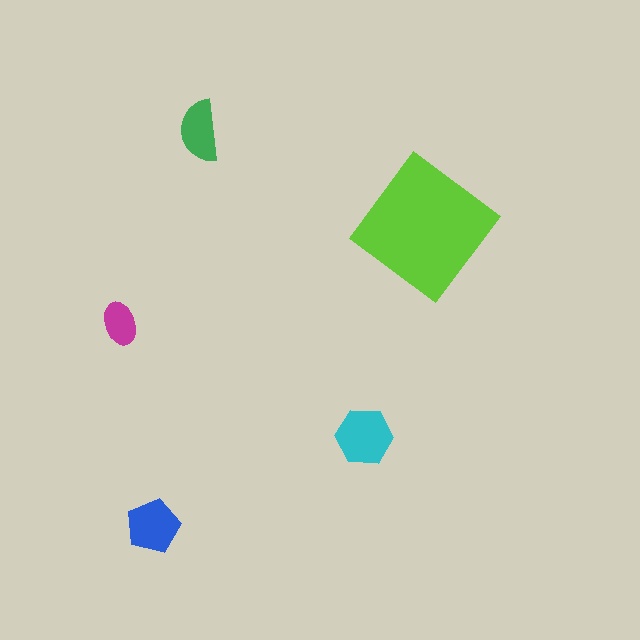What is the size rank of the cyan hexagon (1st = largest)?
2nd.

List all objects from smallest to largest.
The magenta ellipse, the green semicircle, the blue pentagon, the cyan hexagon, the lime diamond.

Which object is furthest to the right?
The lime diamond is rightmost.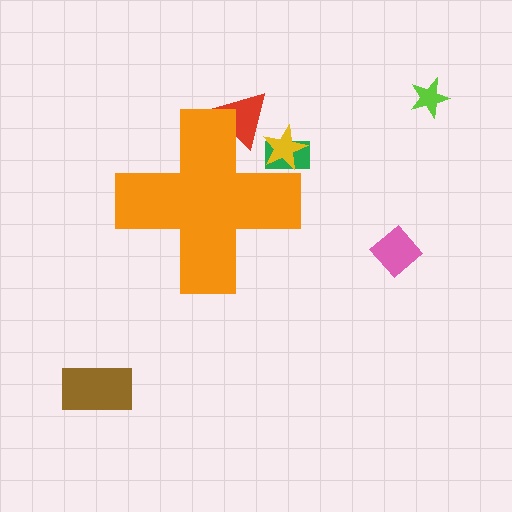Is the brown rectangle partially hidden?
No, the brown rectangle is fully visible.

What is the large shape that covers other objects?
An orange cross.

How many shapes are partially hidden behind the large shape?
3 shapes are partially hidden.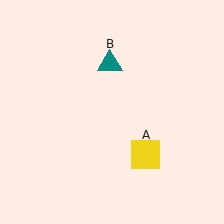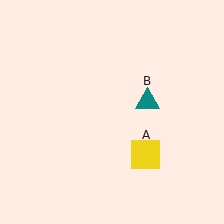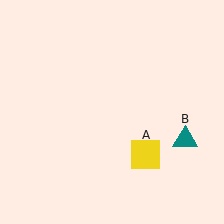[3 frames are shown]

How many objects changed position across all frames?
1 object changed position: teal triangle (object B).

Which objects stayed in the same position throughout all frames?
Yellow square (object A) remained stationary.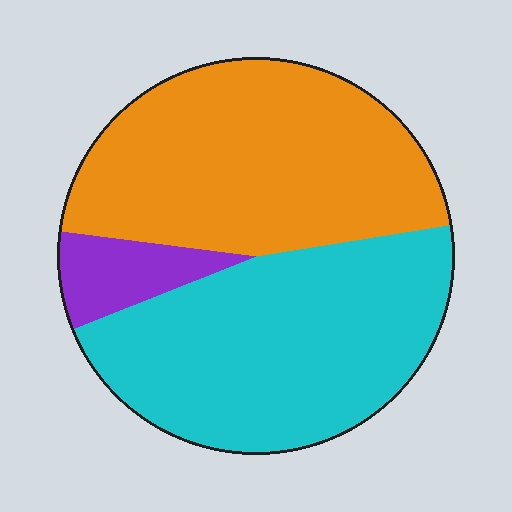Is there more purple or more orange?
Orange.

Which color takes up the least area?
Purple, at roughly 10%.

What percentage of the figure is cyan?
Cyan covers 46% of the figure.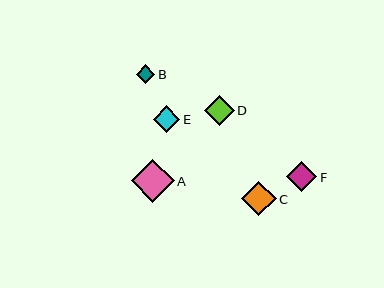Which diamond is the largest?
Diamond A is the largest with a size of approximately 43 pixels.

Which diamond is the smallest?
Diamond B is the smallest with a size of approximately 18 pixels.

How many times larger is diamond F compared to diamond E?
Diamond F is approximately 1.1 times the size of diamond E.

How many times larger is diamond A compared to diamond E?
Diamond A is approximately 1.6 times the size of diamond E.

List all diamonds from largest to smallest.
From largest to smallest: A, C, F, D, E, B.